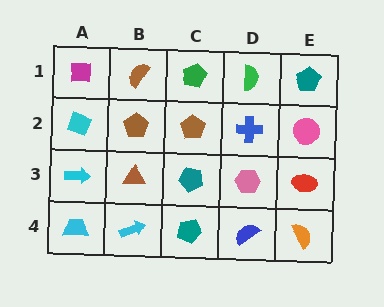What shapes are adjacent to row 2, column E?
A teal pentagon (row 1, column E), a red ellipse (row 3, column E), a blue cross (row 2, column D).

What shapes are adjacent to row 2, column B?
A brown semicircle (row 1, column B), a brown triangle (row 3, column B), a cyan diamond (row 2, column A), a brown pentagon (row 2, column C).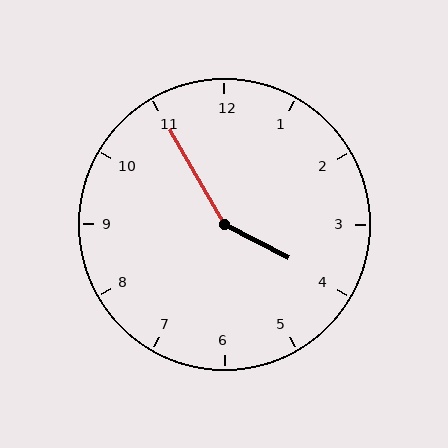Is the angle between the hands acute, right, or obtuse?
It is obtuse.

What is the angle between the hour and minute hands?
Approximately 148 degrees.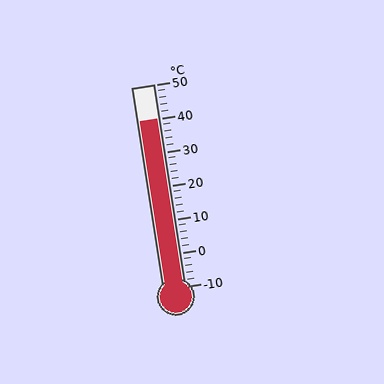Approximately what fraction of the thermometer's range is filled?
The thermometer is filled to approximately 85% of its range.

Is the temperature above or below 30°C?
The temperature is above 30°C.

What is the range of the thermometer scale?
The thermometer scale ranges from -10°C to 50°C.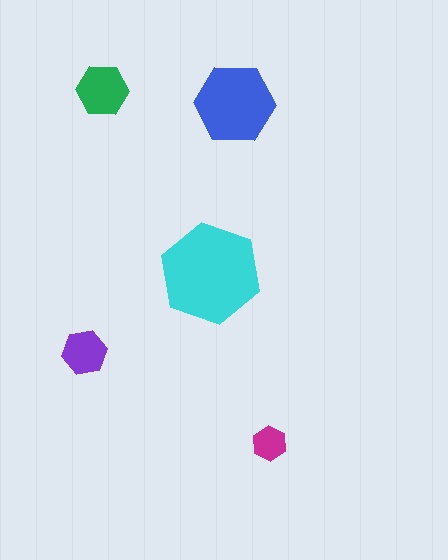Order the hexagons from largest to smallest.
the cyan one, the blue one, the green one, the purple one, the magenta one.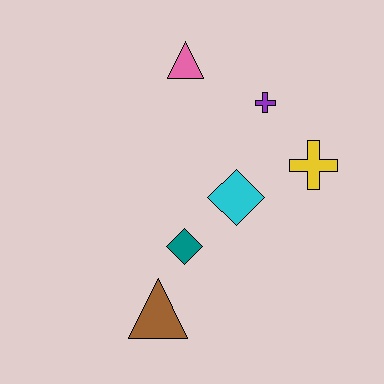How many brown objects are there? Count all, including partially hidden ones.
There is 1 brown object.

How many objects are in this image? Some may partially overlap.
There are 6 objects.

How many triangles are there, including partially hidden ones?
There are 2 triangles.